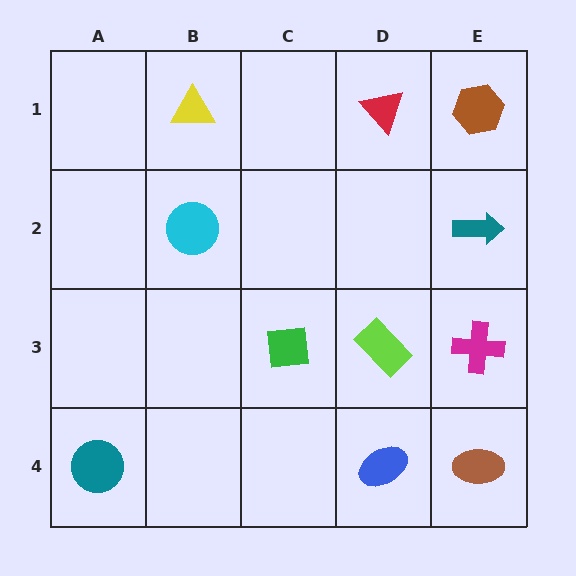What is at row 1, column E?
A brown hexagon.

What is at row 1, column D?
A red triangle.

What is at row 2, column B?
A cyan circle.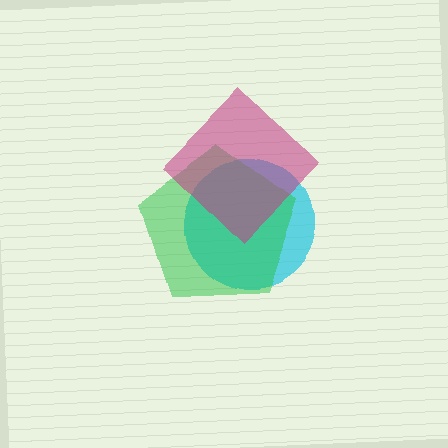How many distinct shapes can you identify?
There are 3 distinct shapes: a cyan circle, a green pentagon, a magenta diamond.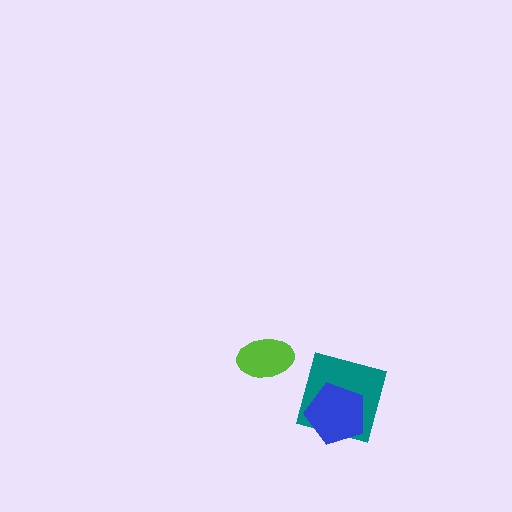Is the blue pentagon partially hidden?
No, no other shape covers it.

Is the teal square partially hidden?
Yes, it is partially covered by another shape.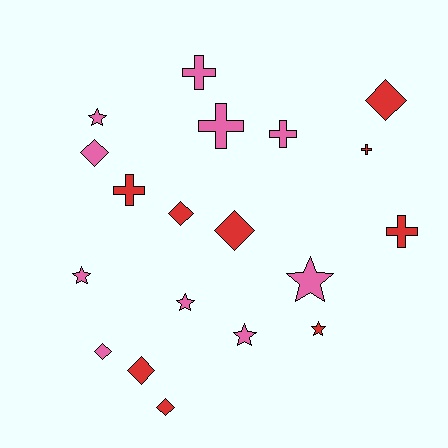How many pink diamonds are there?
There are 2 pink diamonds.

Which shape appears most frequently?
Diamond, with 7 objects.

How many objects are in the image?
There are 19 objects.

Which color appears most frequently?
Pink, with 10 objects.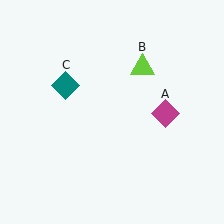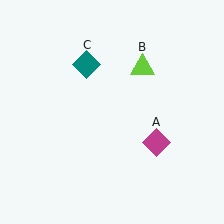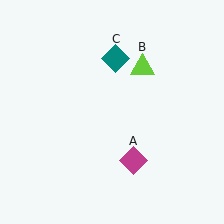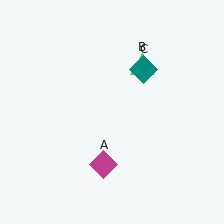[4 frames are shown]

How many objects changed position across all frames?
2 objects changed position: magenta diamond (object A), teal diamond (object C).